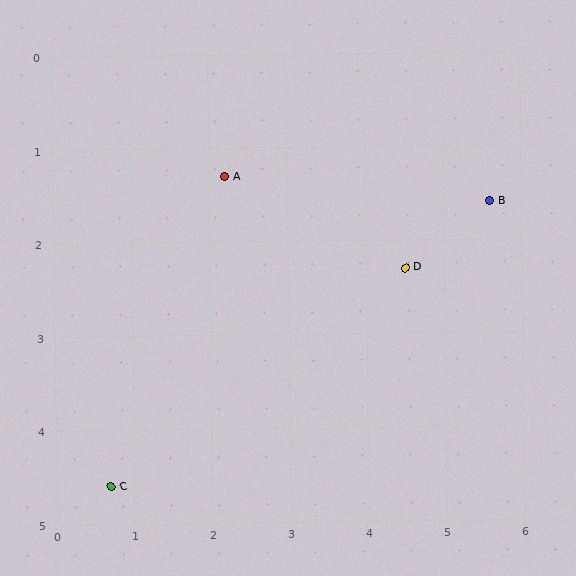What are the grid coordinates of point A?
Point A is at approximately (2.2, 1.3).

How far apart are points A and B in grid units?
Points A and B are about 3.4 grid units apart.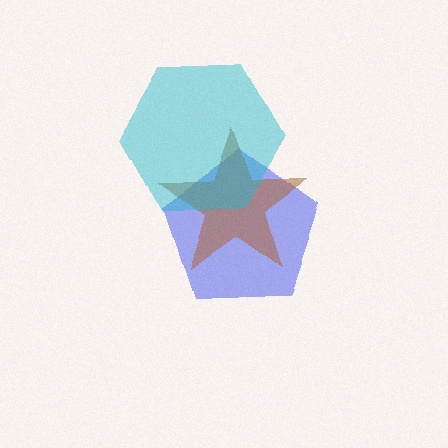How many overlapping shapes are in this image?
There are 3 overlapping shapes in the image.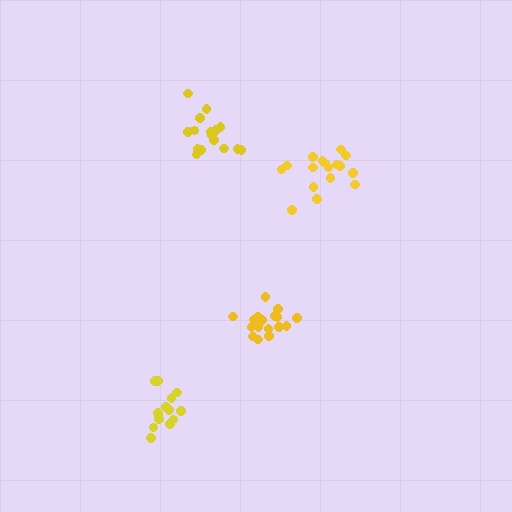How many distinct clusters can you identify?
There are 4 distinct clusters.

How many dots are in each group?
Group 1: 16 dots, Group 2: 17 dots, Group 3: 18 dots, Group 4: 14 dots (65 total).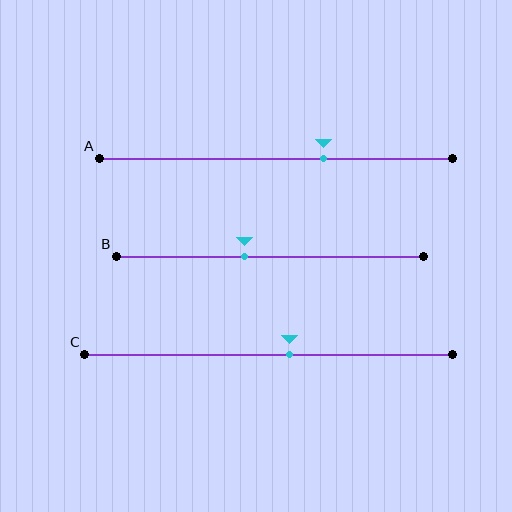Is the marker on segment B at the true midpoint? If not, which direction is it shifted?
No, the marker on segment B is shifted to the left by about 8% of the segment length.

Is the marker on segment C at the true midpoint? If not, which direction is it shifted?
No, the marker on segment C is shifted to the right by about 6% of the segment length.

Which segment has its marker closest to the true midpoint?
Segment C has its marker closest to the true midpoint.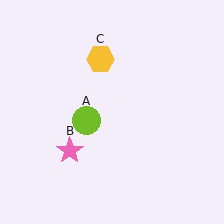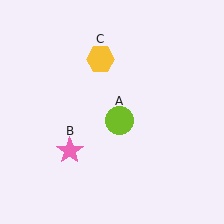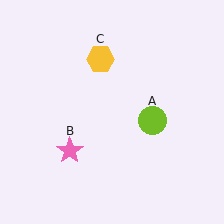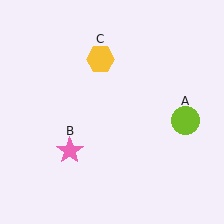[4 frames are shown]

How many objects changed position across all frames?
1 object changed position: lime circle (object A).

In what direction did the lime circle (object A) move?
The lime circle (object A) moved right.